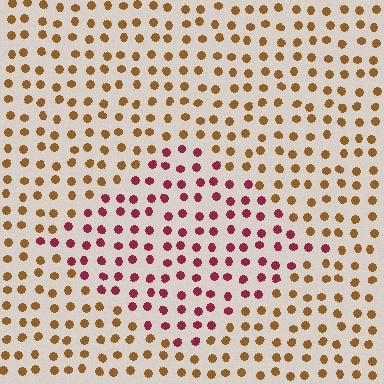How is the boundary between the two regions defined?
The boundary is defined purely by a slight shift in hue (about 50 degrees). Spacing, size, and orientation are identical on both sides.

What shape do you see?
I see a diamond.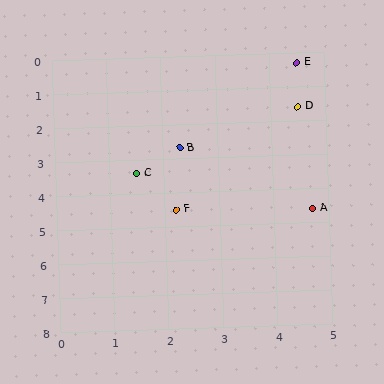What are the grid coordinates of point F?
Point F is at approximately (2.2, 4.5).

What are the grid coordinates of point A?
Point A is at approximately (4.7, 4.6).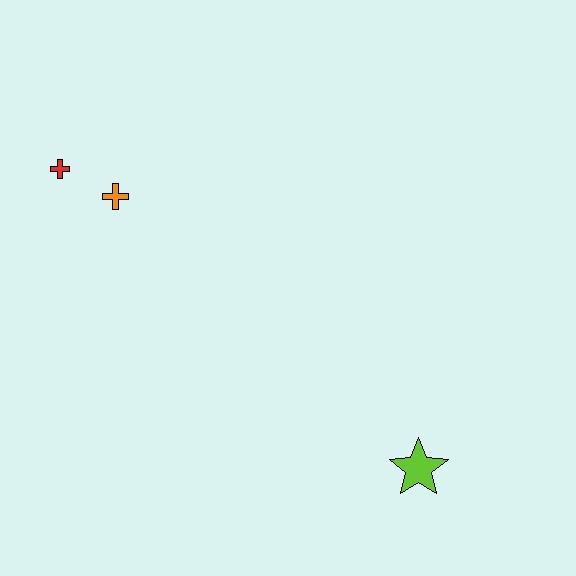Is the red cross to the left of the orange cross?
Yes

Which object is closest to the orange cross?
The red cross is closest to the orange cross.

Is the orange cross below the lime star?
No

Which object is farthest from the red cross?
The lime star is farthest from the red cross.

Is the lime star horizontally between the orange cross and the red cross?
No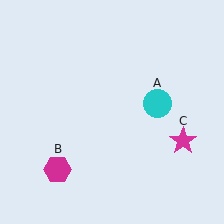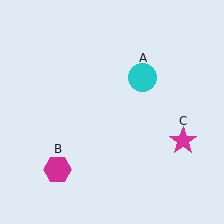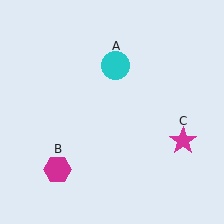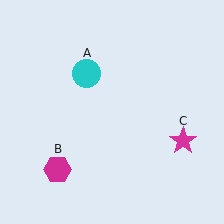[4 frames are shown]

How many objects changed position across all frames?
1 object changed position: cyan circle (object A).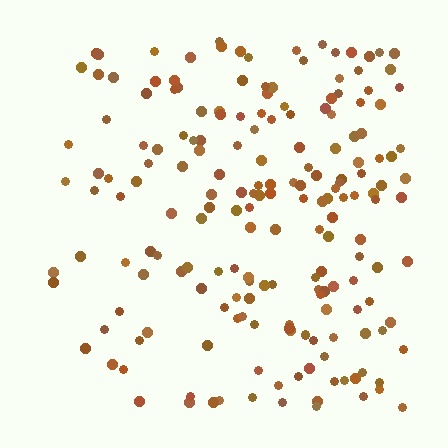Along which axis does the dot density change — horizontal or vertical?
Horizontal.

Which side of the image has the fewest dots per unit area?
The left.